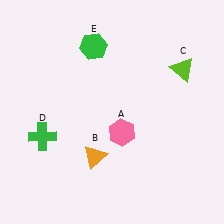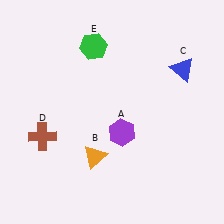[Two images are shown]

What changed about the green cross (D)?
In Image 1, D is green. In Image 2, it changed to brown.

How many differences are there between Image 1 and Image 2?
There are 3 differences between the two images.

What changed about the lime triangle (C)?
In Image 1, C is lime. In Image 2, it changed to blue.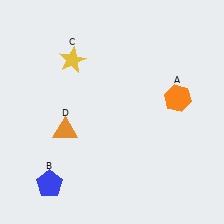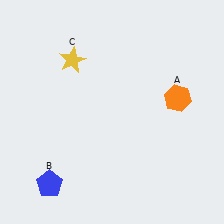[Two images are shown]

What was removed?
The orange triangle (D) was removed in Image 2.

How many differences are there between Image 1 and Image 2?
There is 1 difference between the two images.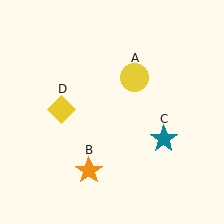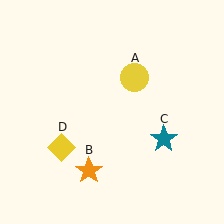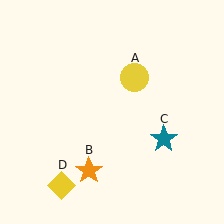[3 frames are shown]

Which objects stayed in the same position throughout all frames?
Yellow circle (object A) and orange star (object B) and teal star (object C) remained stationary.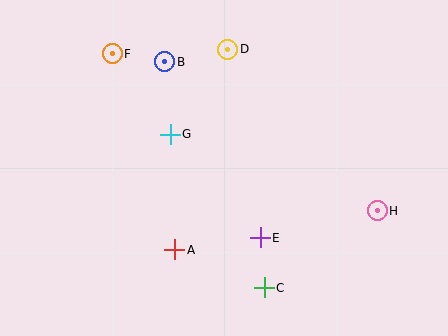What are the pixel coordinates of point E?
Point E is at (260, 238).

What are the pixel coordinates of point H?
Point H is at (377, 211).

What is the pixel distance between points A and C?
The distance between A and C is 97 pixels.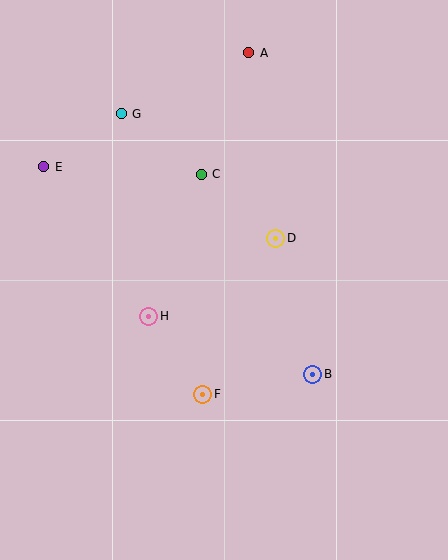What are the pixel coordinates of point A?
Point A is at (249, 53).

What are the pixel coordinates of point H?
Point H is at (149, 316).